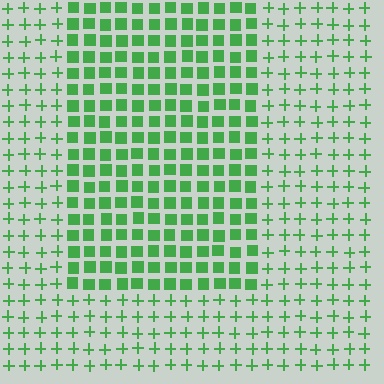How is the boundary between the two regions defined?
The boundary is defined by a change in element shape: squares inside vs. plus signs outside. All elements share the same color and spacing.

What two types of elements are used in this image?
The image uses squares inside the rectangle region and plus signs outside it.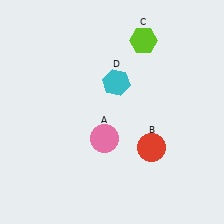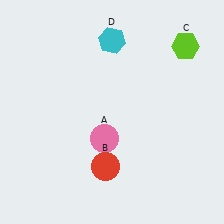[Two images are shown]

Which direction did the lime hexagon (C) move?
The lime hexagon (C) moved right.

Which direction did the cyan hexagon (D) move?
The cyan hexagon (D) moved up.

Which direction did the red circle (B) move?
The red circle (B) moved left.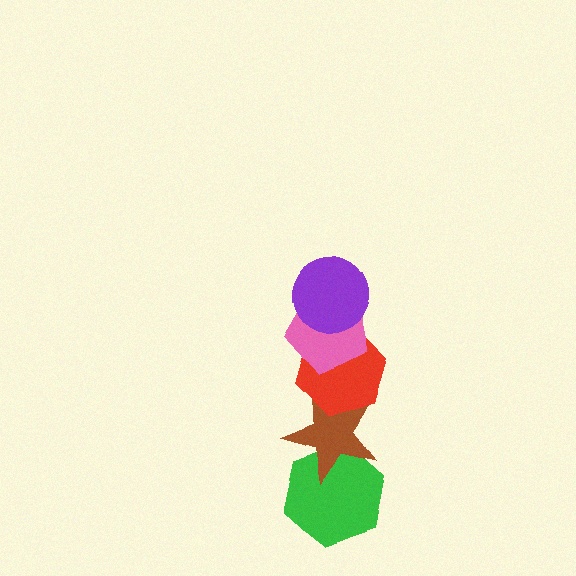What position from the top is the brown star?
The brown star is 4th from the top.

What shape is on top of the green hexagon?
The brown star is on top of the green hexagon.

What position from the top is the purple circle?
The purple circle is 1st from the top.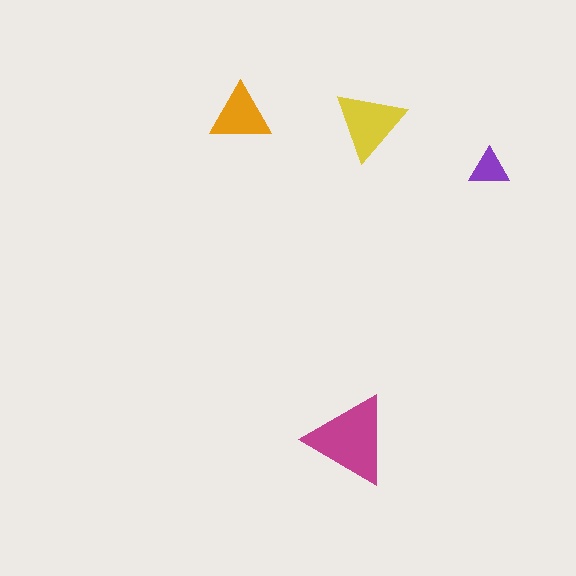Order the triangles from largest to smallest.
the magenta one, the yellow one, the orange one, the purple one.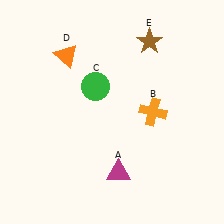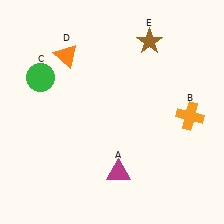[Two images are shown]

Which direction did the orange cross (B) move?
The orange cross (B) moved right.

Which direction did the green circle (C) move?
The green circle (C) moved left.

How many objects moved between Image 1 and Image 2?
2 objects moved between the two images.